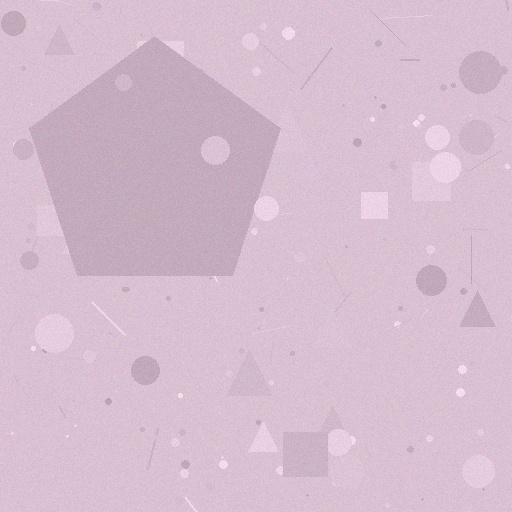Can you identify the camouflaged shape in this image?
The camouflaged shape is a pentagon.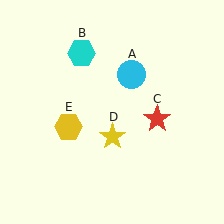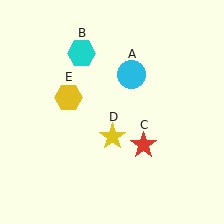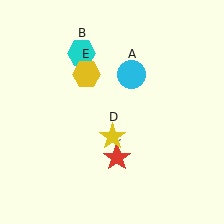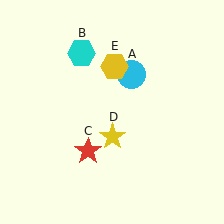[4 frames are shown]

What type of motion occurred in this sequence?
The red star (object C), yellow hexagon (object E) rotated clockwise around the center of the scene.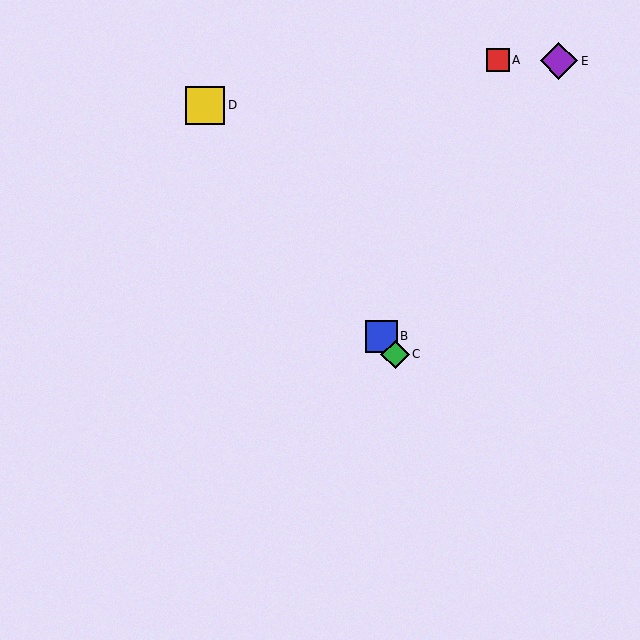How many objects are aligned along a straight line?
3 objects (B, C, D) are aligned along a straight line.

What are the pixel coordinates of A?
Object A is at (498, 60).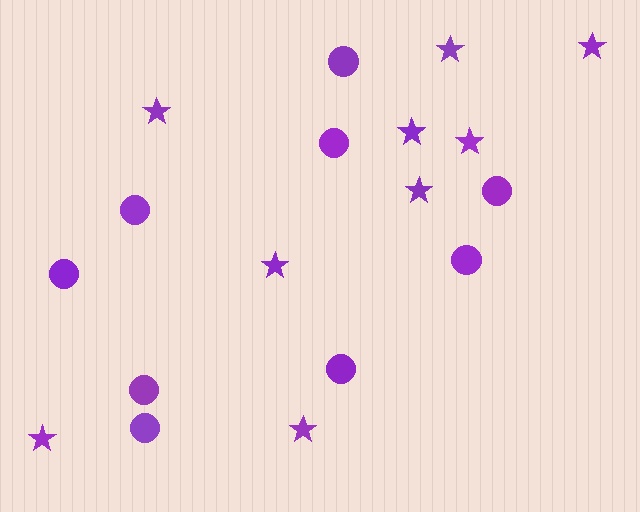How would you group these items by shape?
There are 2 groups: one group of circles (9) and one group of stars (9).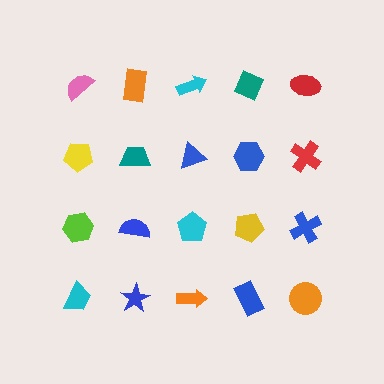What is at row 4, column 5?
An orange circle.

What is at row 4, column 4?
A blue rectangle.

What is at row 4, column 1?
A cyan trapezoid.